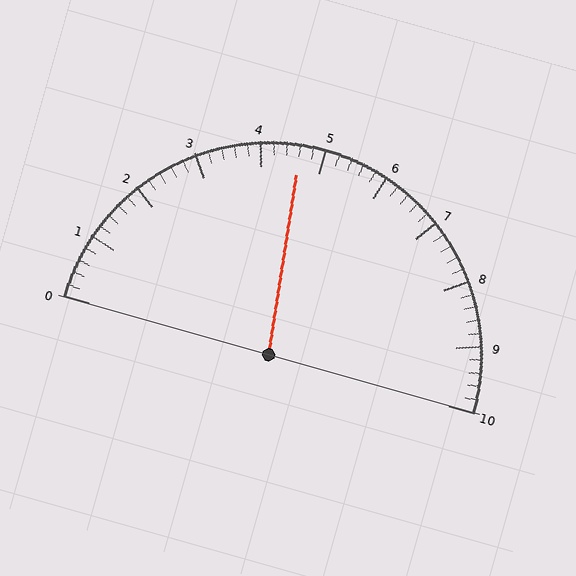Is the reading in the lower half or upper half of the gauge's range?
The reading is in the lower half of the range (0 to 10).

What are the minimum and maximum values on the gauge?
The gauge ranges from 0 to 10.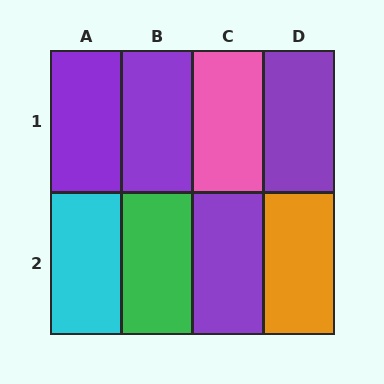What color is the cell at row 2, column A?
Cyan.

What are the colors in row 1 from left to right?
Purple, purple, pink, purple.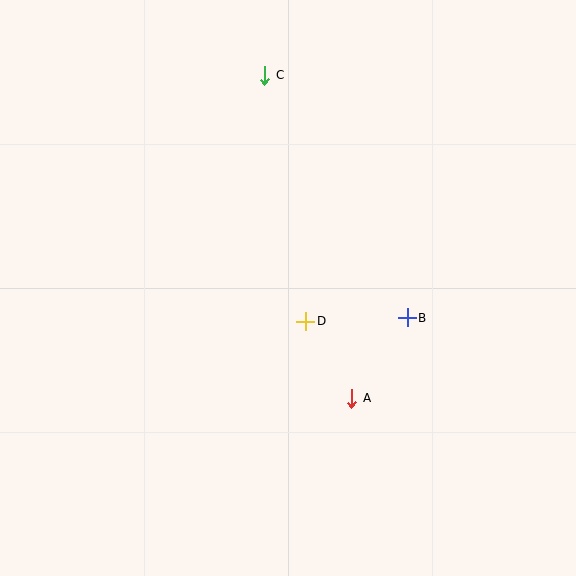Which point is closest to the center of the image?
Point D at (306, 321) is closest to the center.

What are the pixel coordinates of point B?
Point B is at (407, 318).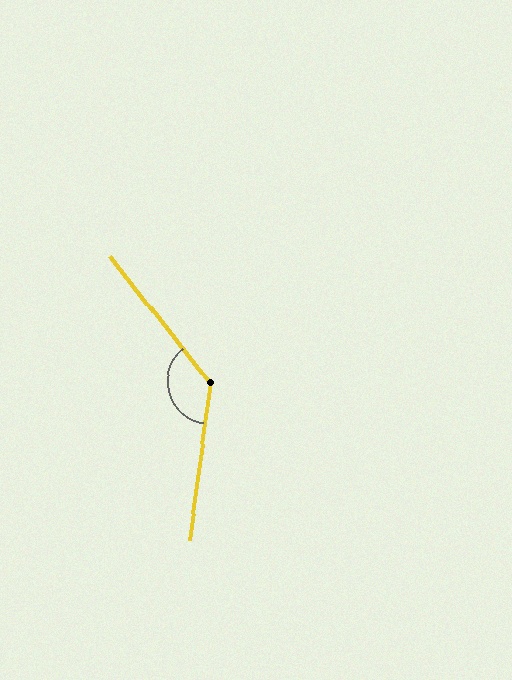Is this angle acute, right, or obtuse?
It is obtuse.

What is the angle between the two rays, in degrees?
Approximately 134 degrees.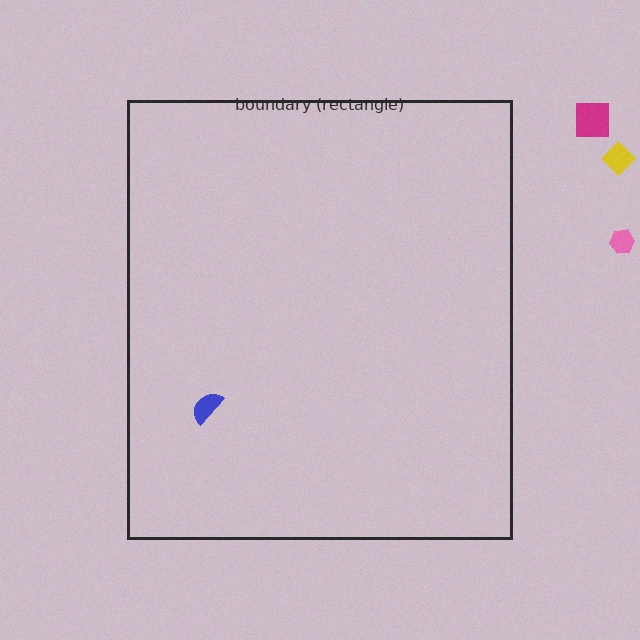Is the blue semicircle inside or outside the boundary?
Inside.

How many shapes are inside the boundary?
1 inside, 3 outside.